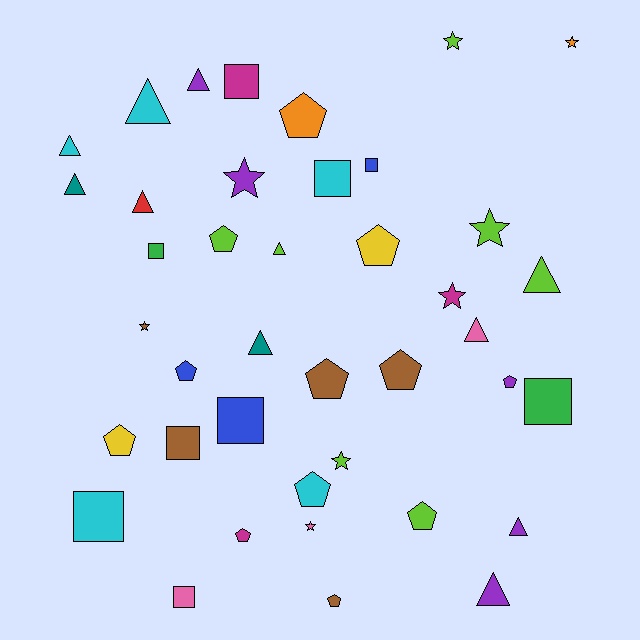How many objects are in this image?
There are 40 objects.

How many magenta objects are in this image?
There are 3 magenta objects.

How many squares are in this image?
There are 9 squares.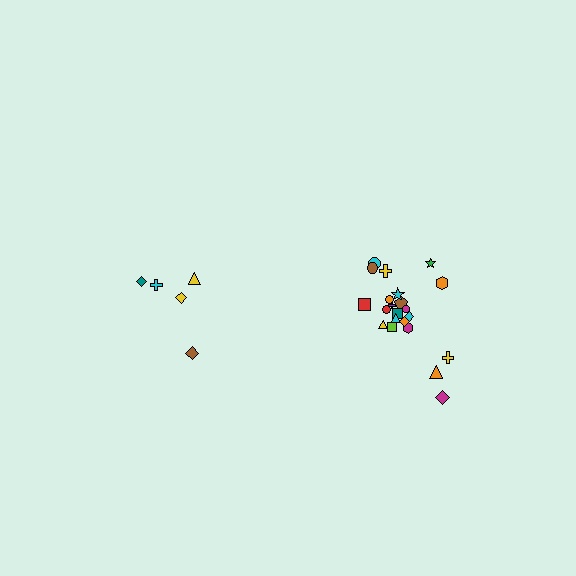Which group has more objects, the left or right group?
The right group.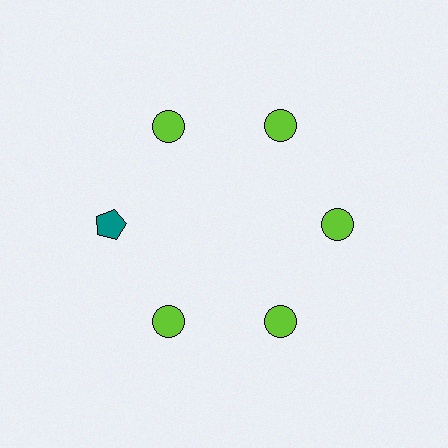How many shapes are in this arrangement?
There are 6 shapes arranged in a ring pattern.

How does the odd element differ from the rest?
It differs in both color (teal instead of lime) and shape (pentagon instead of circle).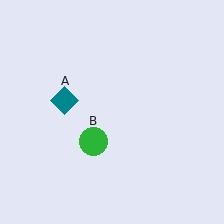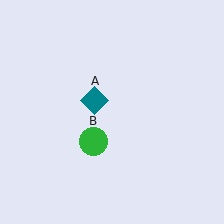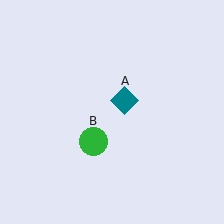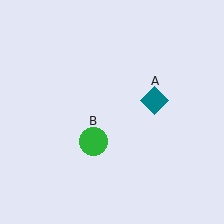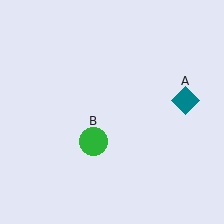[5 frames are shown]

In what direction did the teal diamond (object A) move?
The teal diamond (object A) moved right.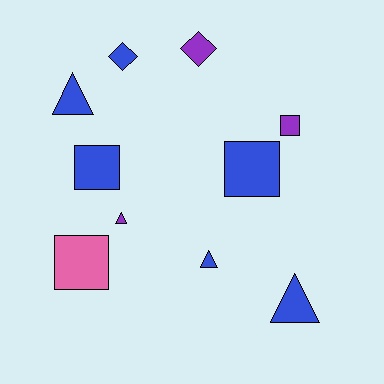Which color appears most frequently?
Blue, with 6 objects.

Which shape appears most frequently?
Triangle, with 4 objects.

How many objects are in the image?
There are 10 objects.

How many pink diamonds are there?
There are no pink diamonds.